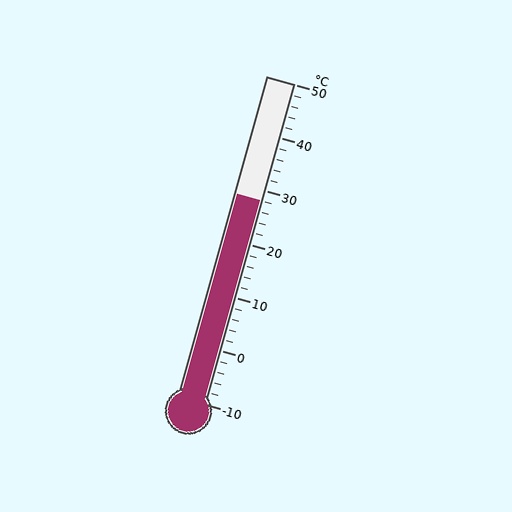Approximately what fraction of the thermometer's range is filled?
The thermometer is filled to approximately 65% of its range.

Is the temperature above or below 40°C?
The temperature is below 40°C.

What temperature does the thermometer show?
The thermometer shows approximately 28°C.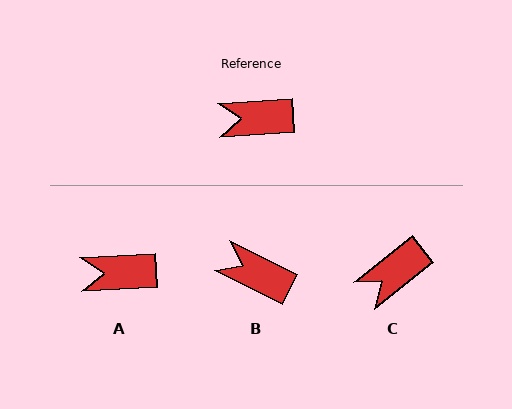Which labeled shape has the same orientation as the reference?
A.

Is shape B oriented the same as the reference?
No, it is off by about 30 degrees.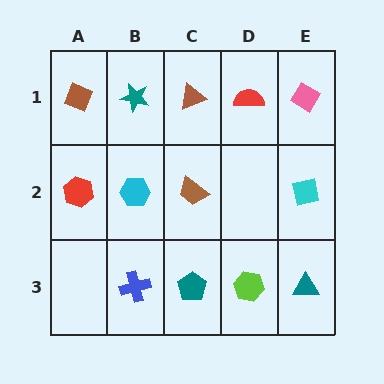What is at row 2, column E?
A cyan square.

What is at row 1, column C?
A brown triangle.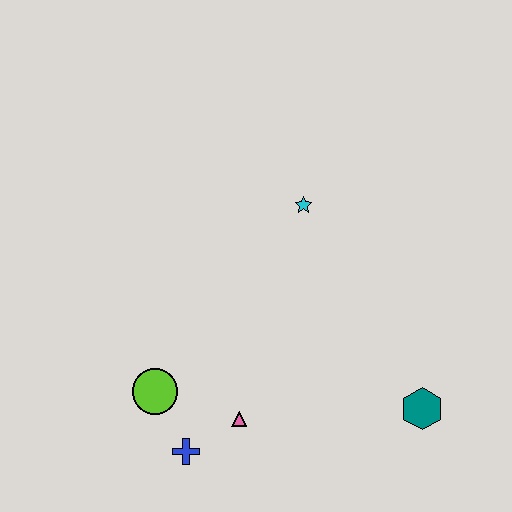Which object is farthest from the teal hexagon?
The lime circle is farthest from the teal hexagon.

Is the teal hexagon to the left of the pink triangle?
No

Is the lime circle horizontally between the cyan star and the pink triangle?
No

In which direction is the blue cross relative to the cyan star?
The blue cross is below the cyan star.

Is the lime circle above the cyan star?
No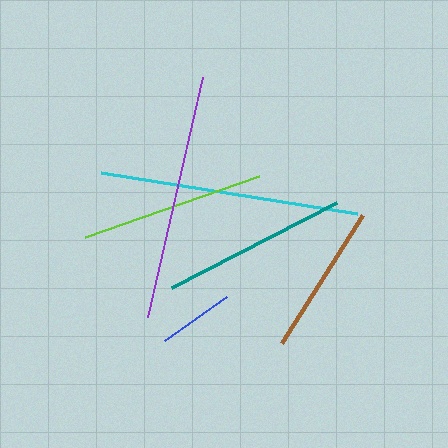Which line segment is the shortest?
The blue line is the shortest at approximately 76 pixels.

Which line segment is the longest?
The cyan line is the longest at approximately 259 pixels.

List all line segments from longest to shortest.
From longest to shortest: cyan, purple, teal, lime, brown, blue.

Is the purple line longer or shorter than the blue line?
The purple line is longer than the blue line.